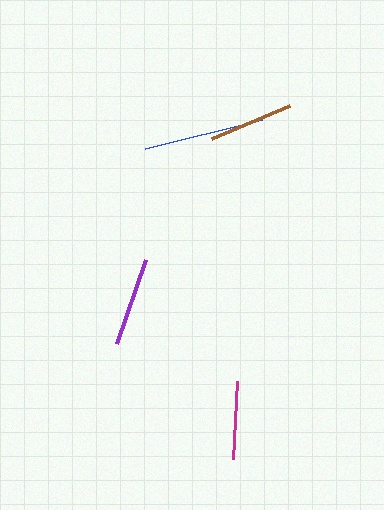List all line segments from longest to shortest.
From longest to shortest: blue, purple, brown, magenta.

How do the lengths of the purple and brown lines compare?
The purple and brown lines are approximately the same length.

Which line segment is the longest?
The blue line is the longest at approximately 121 pixels.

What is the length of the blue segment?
The blue segment is approximately 121 pixels long.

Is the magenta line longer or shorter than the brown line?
The brown line is longer than the magenta line.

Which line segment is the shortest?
The magenta line is the shortest at approximately 78 pixels.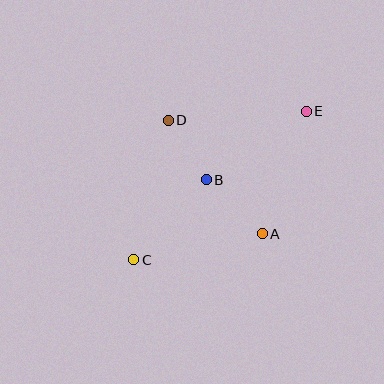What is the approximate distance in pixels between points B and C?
The distance between B and C is approximately 108 pixels.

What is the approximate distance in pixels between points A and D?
The distance between A and D is approximately 147 pixels.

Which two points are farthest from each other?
Points C and E are farthest from each other.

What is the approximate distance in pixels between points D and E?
The distance between D and E is approximately 138 pixels.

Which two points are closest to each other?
Points B and D are closest to each other.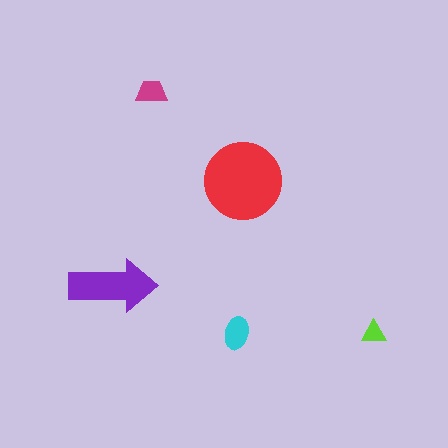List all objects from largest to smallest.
The red circle, the purple arrow, the cyan ellipse, the magenta trapezoid, the lime triangle.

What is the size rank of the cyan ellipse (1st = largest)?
3rd.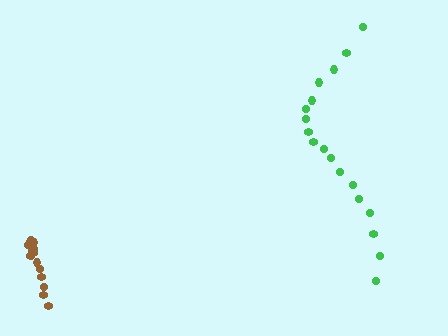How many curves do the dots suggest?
There are 2 distinct paths.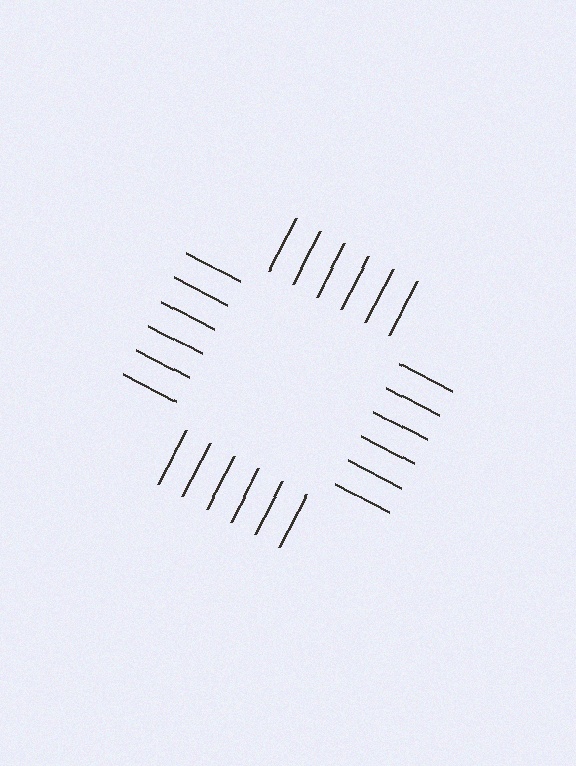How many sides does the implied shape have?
4 sides — the line-ends trace a square.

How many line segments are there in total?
24 — 6 along each of the 4 edges.